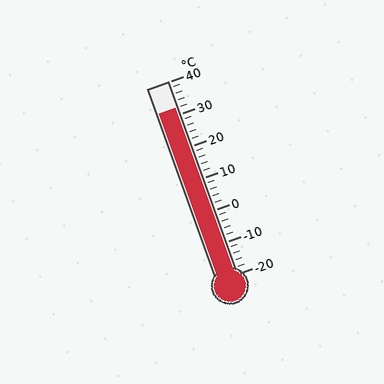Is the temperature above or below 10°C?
The temperature is above 10°C.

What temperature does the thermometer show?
The thermometer shows approximately 32°C.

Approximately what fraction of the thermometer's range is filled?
The thermometer is filled to approximately 85% of its range.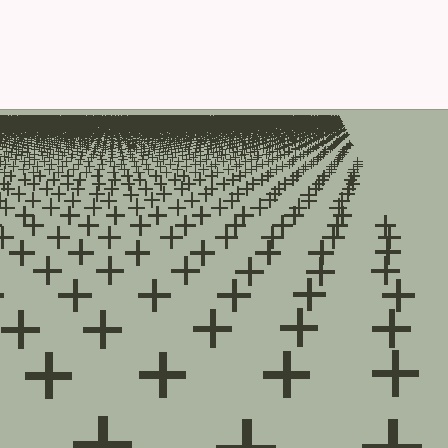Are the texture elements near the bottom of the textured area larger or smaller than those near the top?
Larger. Near the bottom, elements are closer to the viewer and appear at a bigger on-screen size.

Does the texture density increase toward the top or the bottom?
Density increases toward the top.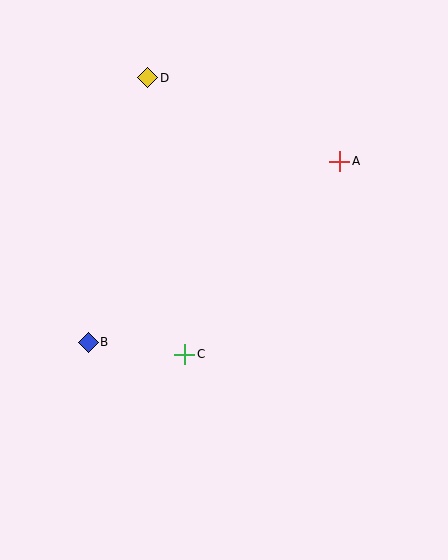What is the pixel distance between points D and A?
The distance between D and A is 209 pixels.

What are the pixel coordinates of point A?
Point A is at (340, 161).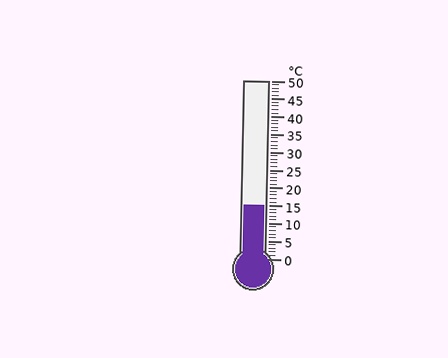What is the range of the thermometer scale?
The thermometer scale ranges from 0°C to 50°C.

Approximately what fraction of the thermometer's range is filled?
The thermometer is filled to approximately 30% of its range.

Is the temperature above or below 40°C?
The temperature is below 40°C.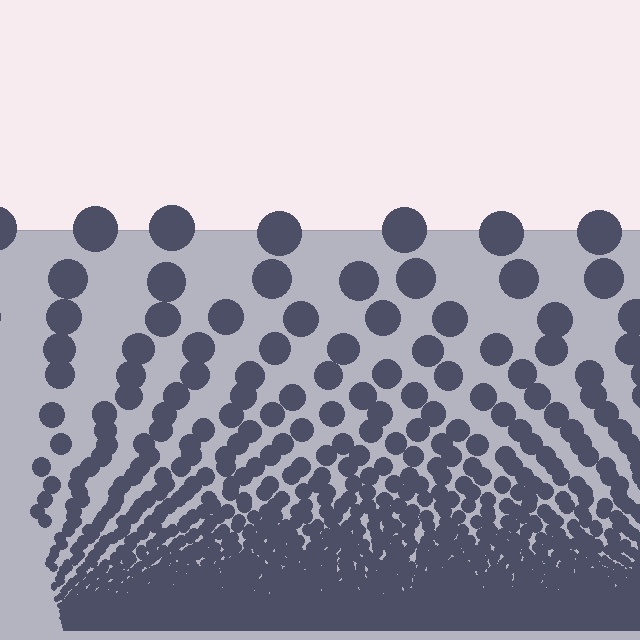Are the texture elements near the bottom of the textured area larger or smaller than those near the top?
Smaller. The gradient is inverted — elements near the bottom are smaller and denser.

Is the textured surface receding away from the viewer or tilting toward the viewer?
The surface appears to tilt toward the viewer. Texture elements get larger and sparser toward the top.